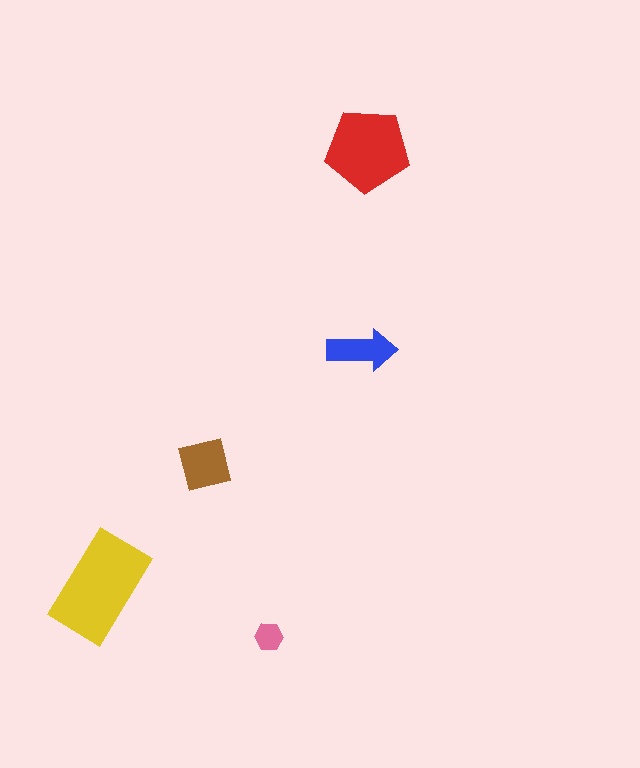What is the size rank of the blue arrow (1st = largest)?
4th.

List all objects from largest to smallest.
The yellow rectangle, the red pentagon, the brown square, the blue arrow, the pink hexagon.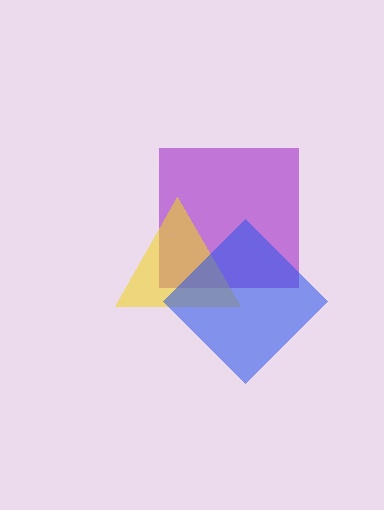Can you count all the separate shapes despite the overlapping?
Yes, there are 3 separate shapes.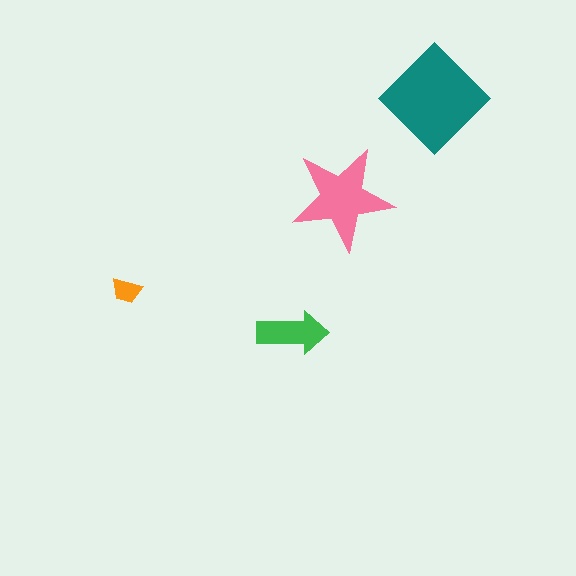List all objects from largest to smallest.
The teal diamond, the pink star, the green arrow, the orange trapezoid.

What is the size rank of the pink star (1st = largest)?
2nd.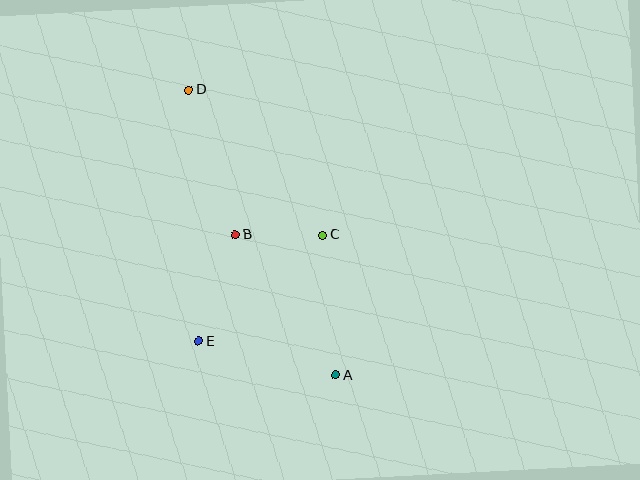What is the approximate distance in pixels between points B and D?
The distance between B and D is approximately 152 pixels.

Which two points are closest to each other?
Points B and C are closest to each other.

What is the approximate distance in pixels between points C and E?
The distance between C and E is approximately 163 pixels.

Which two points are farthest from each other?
Points A and D are farthest from each other.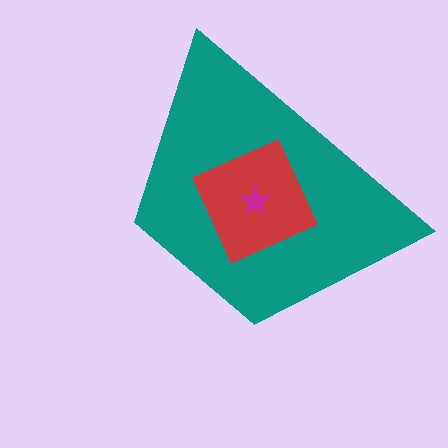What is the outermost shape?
The teal trapezoid.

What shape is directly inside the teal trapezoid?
The red diamond.